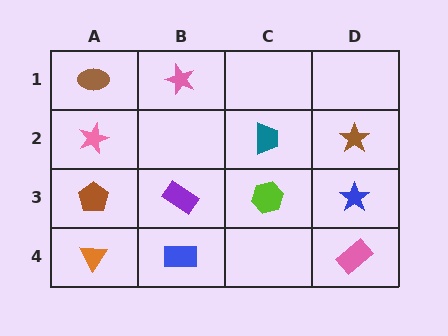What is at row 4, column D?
A pink rectangle.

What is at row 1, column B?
A pink star.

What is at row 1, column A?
A brown ellipse.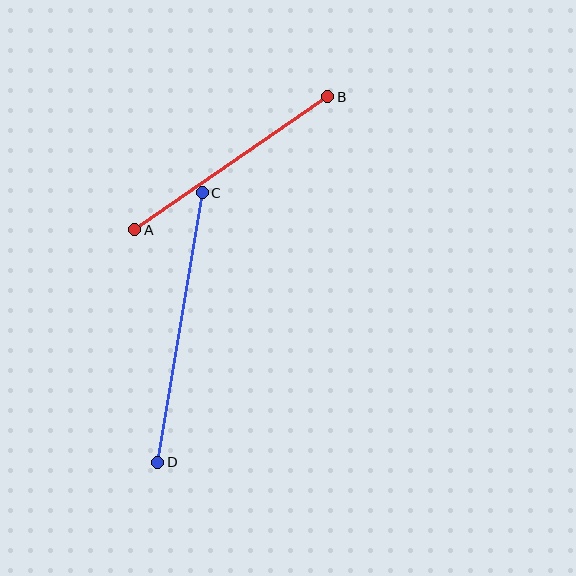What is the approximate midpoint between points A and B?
The midpoint is at approximately (231, 163) pixels.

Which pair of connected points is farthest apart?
Points C and D are farthest apart.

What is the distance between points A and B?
The distance is approximately 235 pixels.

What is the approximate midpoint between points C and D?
The midpoint is at approximately (180, 327) pixels.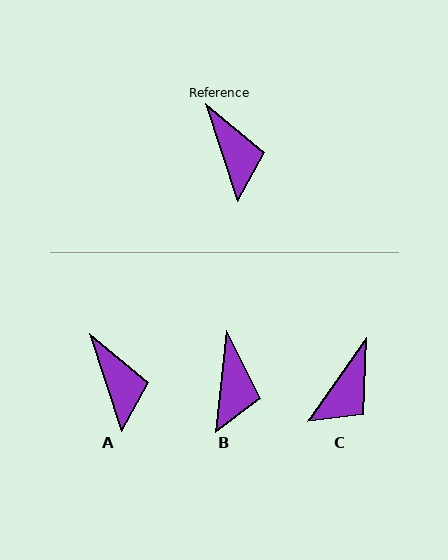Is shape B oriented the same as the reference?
No, it is off by about 24 degrees.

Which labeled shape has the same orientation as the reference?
A.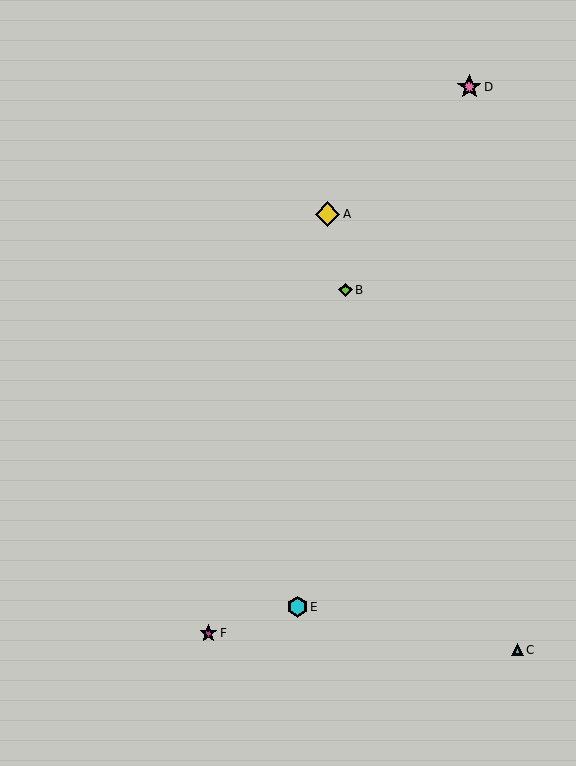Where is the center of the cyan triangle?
The center of the cyan triangle is at (517, 650).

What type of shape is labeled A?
Shape A is a yellow diamond.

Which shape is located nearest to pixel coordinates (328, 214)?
The yellow diamond (labeled A) at (327, 214) is nearest to that location.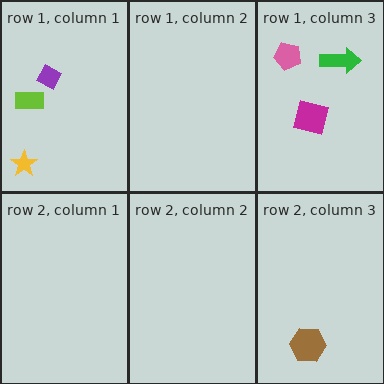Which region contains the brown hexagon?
The row 2, column 3 region.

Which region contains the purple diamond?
The row 1, column 1 region.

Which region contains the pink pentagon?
The row 1, column 3 region.